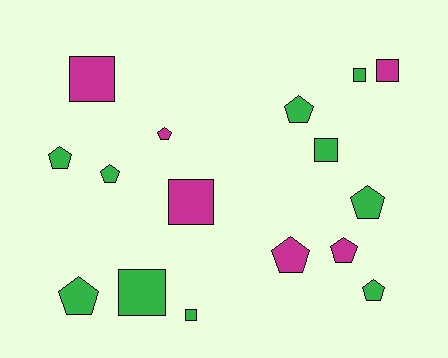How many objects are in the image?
There are 16 objects.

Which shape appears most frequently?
Pentagon, with 9 objects.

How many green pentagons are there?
There are 6 green pentagons.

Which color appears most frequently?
Green, with 10 objects.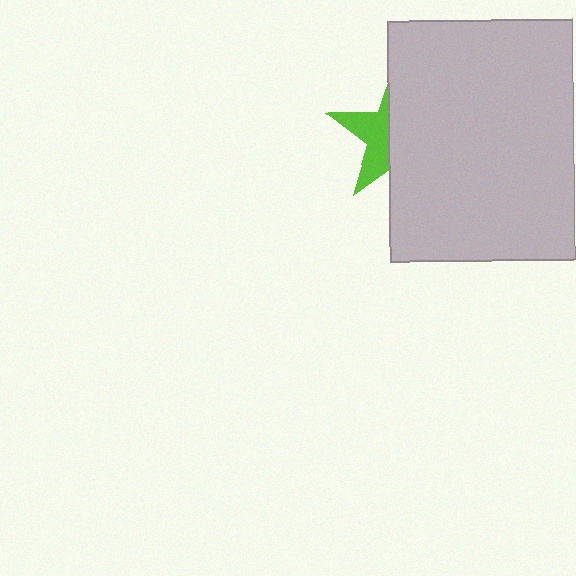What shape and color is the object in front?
The object in front is a light gray rectangle.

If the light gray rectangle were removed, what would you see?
You would see the complete lime star.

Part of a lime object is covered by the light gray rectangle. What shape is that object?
It is a star.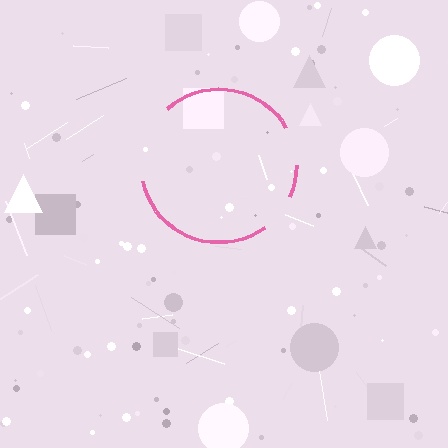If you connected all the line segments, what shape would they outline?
They would outline a circle.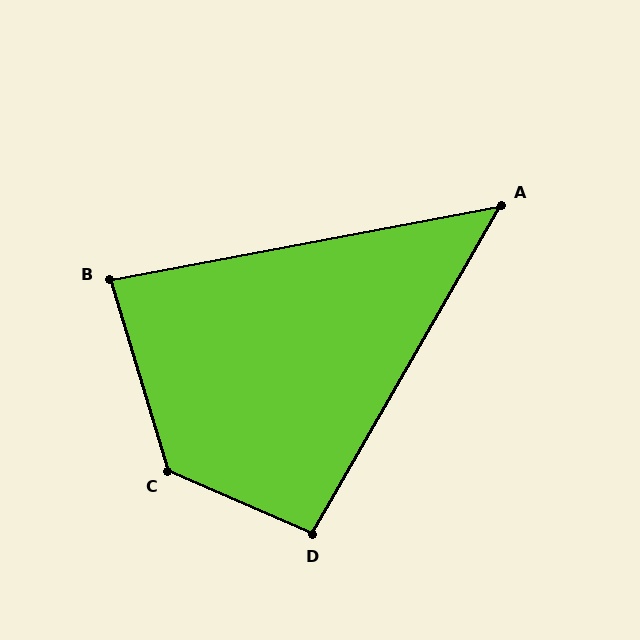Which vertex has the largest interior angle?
C, at approximately 130 degrees.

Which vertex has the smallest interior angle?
A, at approximately 50 degrees.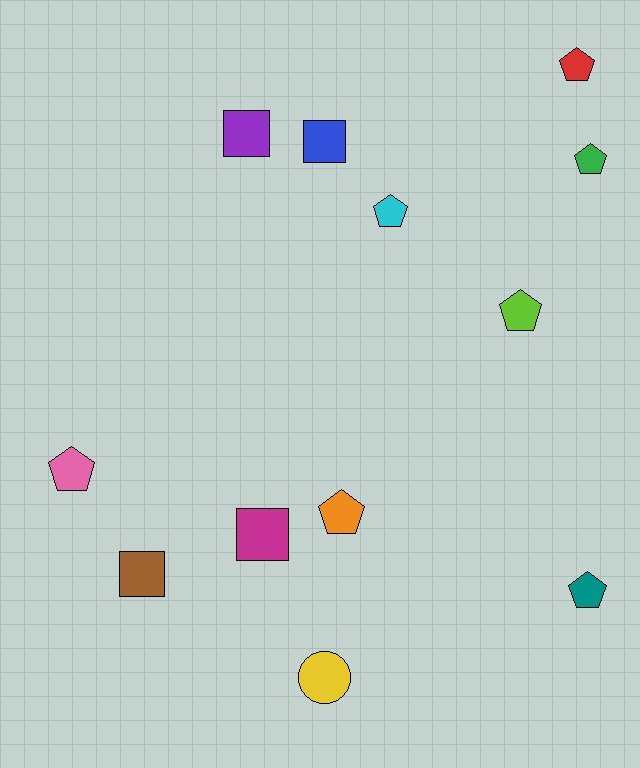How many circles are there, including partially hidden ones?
There is 1 circle.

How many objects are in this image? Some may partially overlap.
There are 12 objects.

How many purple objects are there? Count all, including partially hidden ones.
There is 1 purple object.